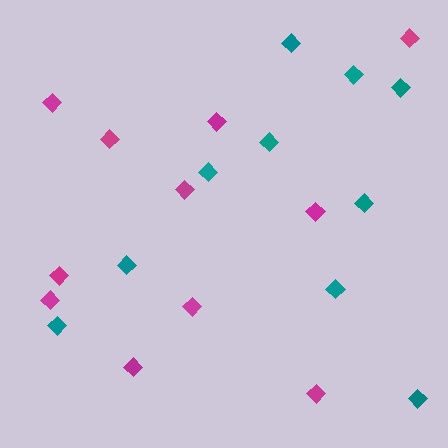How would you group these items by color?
There are 2 groups: one group of magenta diamonds (11) and one group of teal diamonds (10).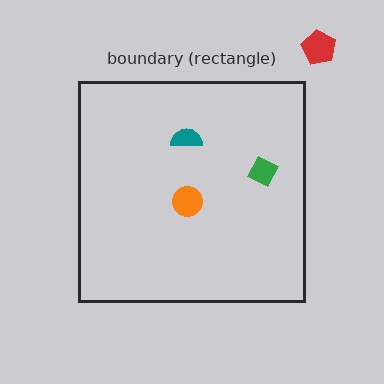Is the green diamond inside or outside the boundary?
Inside.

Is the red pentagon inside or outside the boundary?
Outside.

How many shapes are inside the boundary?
3 inside, 1 outside.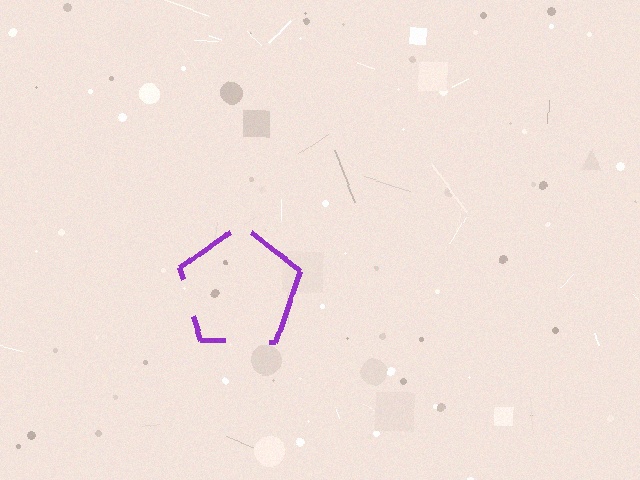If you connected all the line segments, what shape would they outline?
They would outline a pentagon.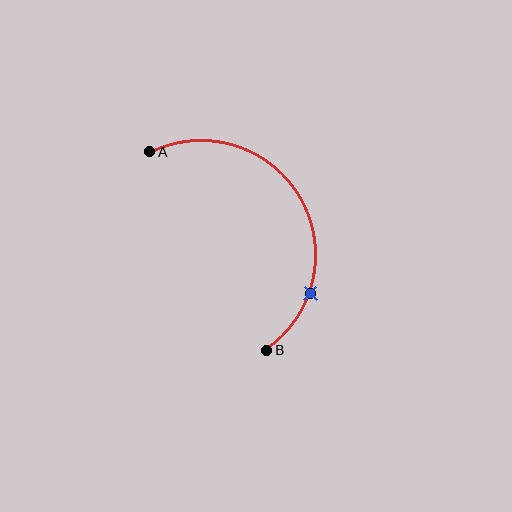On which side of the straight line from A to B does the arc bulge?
The arc bulges to the right of the straight line connecting A and B.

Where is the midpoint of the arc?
The arc midpoint is the point on the curve farthest from the straight line joining A and B. It sits to the right of that line.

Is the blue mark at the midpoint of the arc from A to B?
No. The blue mark lies on the arc but is closer to endpoint B. The arc midpoint would be at the point on the curve equidistant along the arc from both A and B.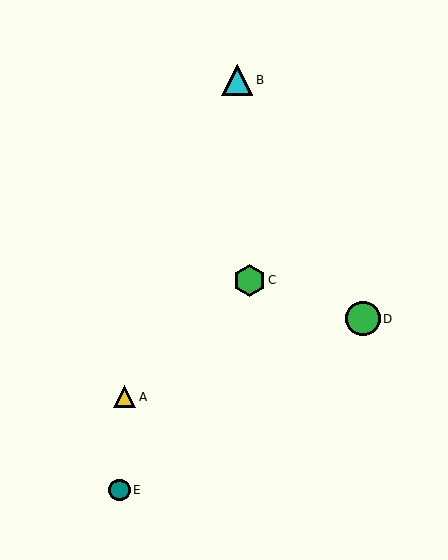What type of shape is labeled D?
Shape D is a green circle.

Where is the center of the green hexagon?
The center of the green hexagon is at (249, 280).